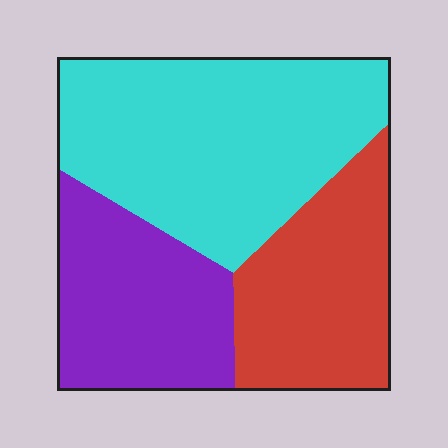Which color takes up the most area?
Cyan, at roughly 45%.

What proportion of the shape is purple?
Purple takes up about one quarter (1/4) of the shape.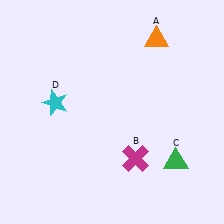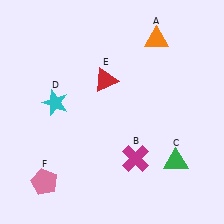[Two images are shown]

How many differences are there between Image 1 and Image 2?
There are 2 differences between the two images.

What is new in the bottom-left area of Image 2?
A pink pentagon (F) was added in the bottom-left area of Image 2.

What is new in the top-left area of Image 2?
A red triangle (E) was added in the top-left area of Image 2.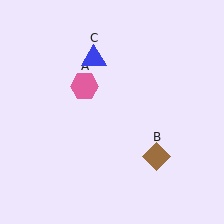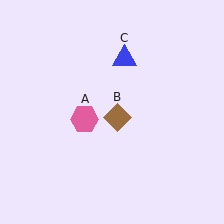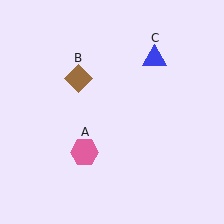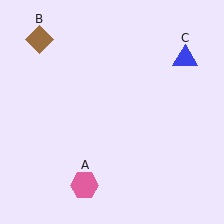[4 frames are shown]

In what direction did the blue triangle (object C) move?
The blue triangle (object C) moved right.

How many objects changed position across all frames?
3 objects changed position: pink hexagon (object A), brown diamond (object B), blue triangle (object C).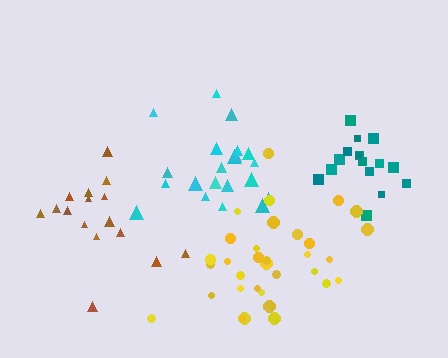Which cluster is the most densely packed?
Teal.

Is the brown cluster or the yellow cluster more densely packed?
Yellow.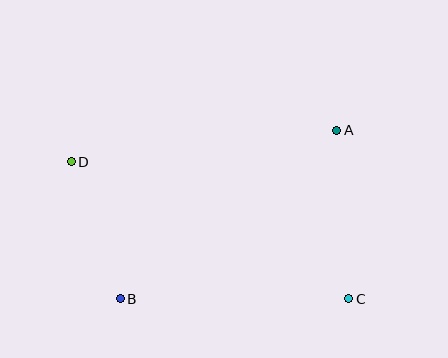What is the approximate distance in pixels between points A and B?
The distance between A and B is approximately 274 pixels.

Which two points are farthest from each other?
Points C and D are farthest from each other.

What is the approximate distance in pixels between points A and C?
The distance between A and C is approximately 169 pixels.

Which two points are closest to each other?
Points B and D are closest to each other.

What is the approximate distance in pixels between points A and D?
The distance between A and D is approximately 268 pixels.